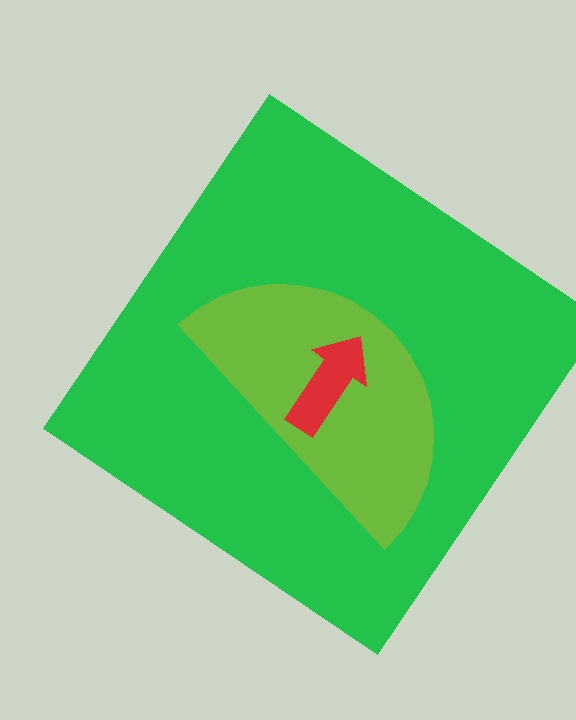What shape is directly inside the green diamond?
The lime semicircle.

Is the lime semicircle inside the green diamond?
Yes.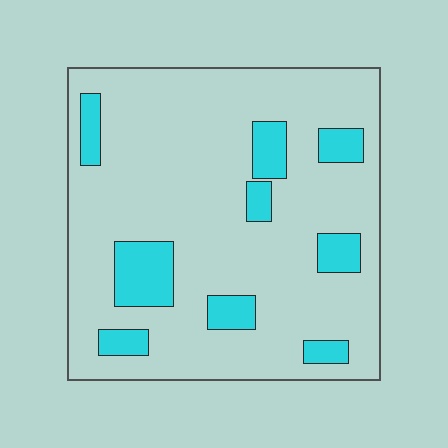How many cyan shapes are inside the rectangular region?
9.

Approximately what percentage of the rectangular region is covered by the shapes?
Approximately 15%.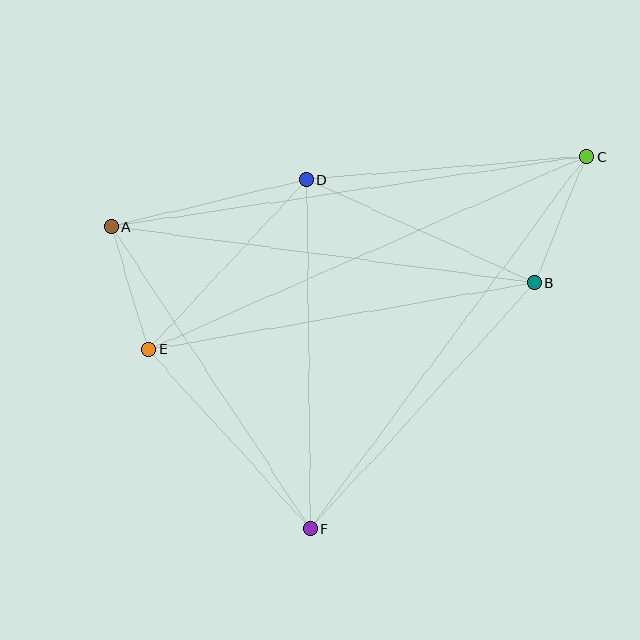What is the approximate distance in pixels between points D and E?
The distance between D and E is approximately 232 pixels.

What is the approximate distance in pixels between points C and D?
The distance between C and D is approximately 281 pixels.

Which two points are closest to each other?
Points A and E are closest to each other.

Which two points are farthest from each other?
Points A and C are farthest from each other.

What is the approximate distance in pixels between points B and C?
The distance between B and C is approximately 137 pixels.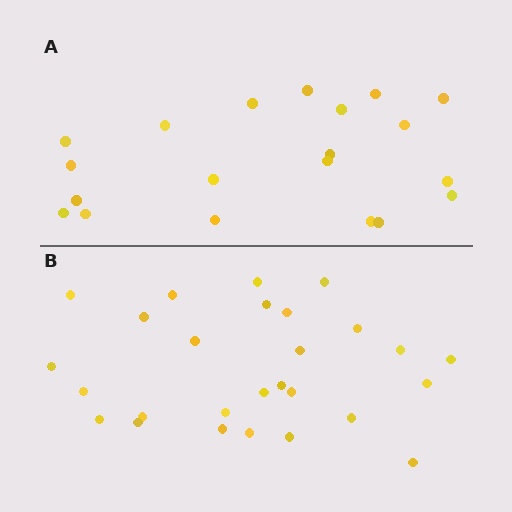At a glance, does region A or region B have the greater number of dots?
Region B (the bottom region) has more dots.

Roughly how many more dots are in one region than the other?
Region B has roughly 8 or so more dots than region A.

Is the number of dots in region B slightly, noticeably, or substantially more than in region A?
Region B has noticeably more, but not dramatically so. The ratio is roughly 1.4 to 1.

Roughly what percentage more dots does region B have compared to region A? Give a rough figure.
About 35% more.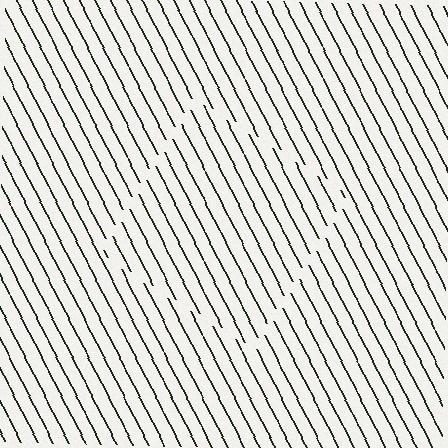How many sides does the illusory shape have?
4 sides — the line-ends trace a square.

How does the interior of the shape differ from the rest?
The interior of the shape contains the same grating, shifted by half a period — the contour is defined by the phase discontinuity where line-ends from the inner and outer gratings abut.